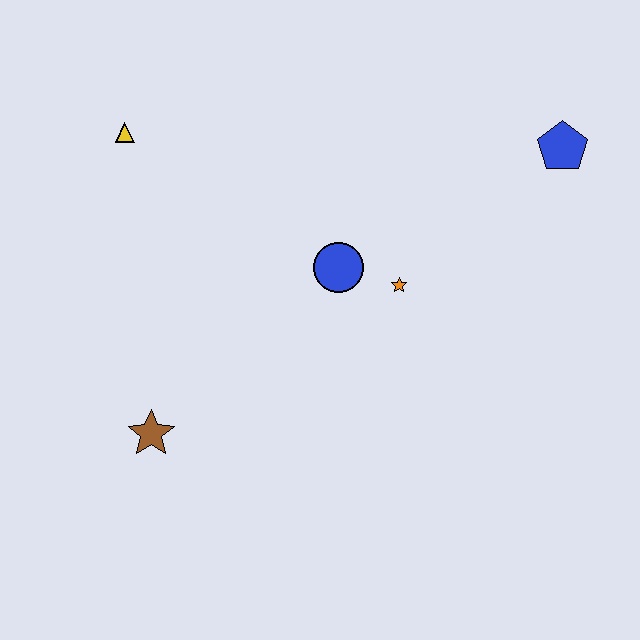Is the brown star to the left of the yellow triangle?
No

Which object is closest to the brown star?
The blue circle is closest to the brown star.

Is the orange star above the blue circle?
No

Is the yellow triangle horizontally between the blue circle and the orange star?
No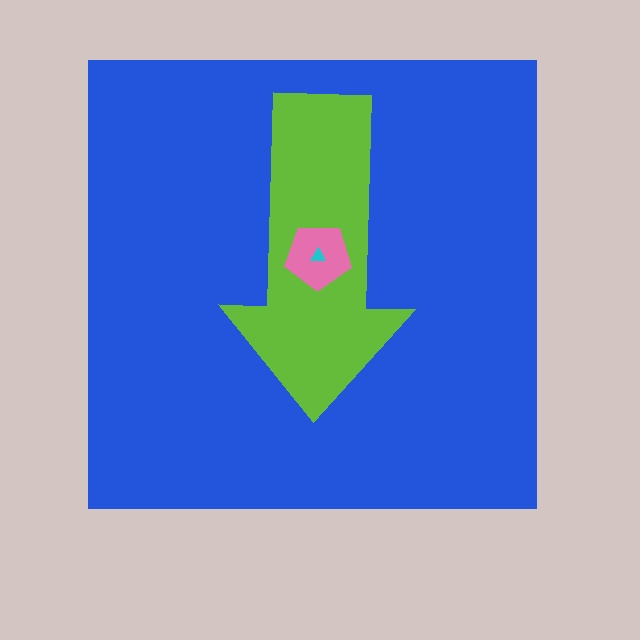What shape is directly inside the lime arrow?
The pink pentagon.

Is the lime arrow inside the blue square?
Yes.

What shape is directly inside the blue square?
The lime arrow.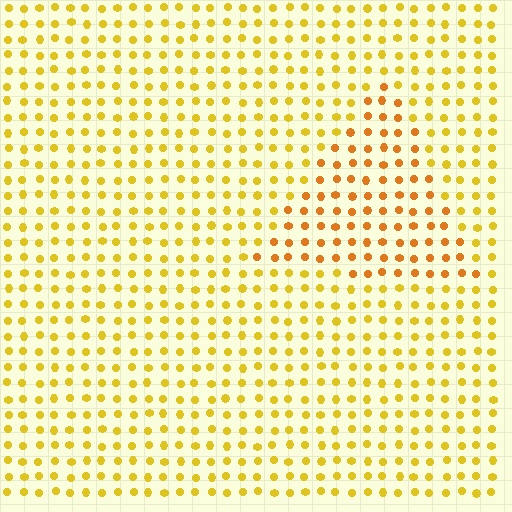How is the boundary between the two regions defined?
The boundary is defined purely by a slight shift in hue (about 24 degrees). Spacing, size, and orientation are identical on both sides.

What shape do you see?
I see a triangle.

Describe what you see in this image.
The image is filled with small yellow elements in a uniform arrangement. A triangle-shaped region is visible where the elements are tinted to a slightly different hue, forming a subtle color boundary.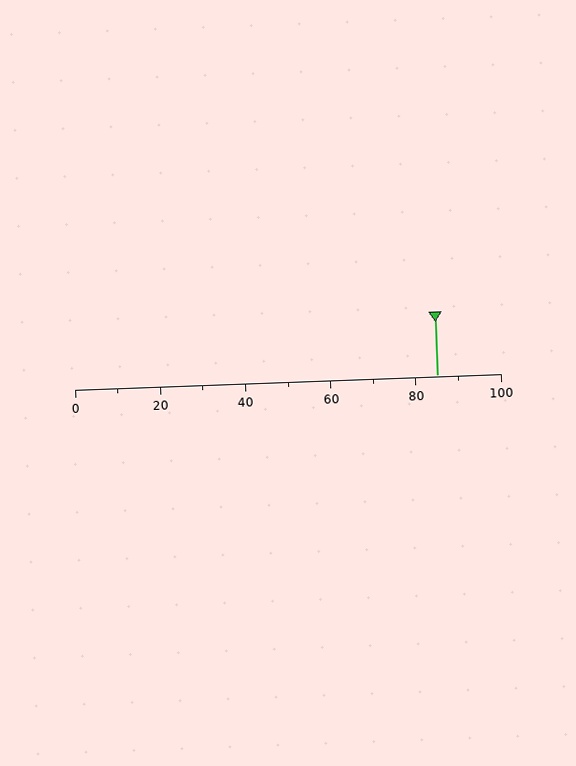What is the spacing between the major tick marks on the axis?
The major ticks are spaced 20 apart.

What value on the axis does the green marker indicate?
The marker indicates approximately 85.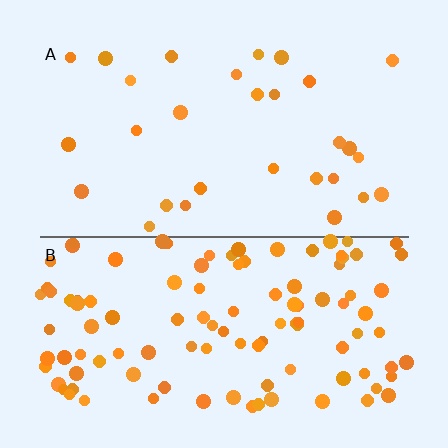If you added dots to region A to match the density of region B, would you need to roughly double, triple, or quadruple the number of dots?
Approximately quadruple.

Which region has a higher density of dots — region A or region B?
B (the bottom).